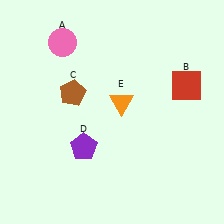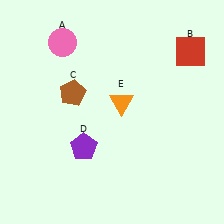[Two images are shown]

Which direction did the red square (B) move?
The red square (B) moved up.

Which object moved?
The red square (B) moved up.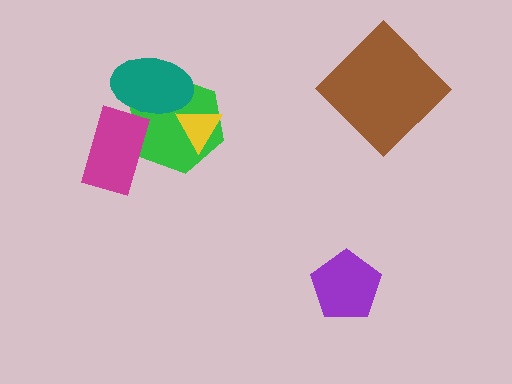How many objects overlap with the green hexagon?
3 objects overlap with the green hexagon.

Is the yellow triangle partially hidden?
No, no other shape covers it.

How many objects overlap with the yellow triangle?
2 objects overlap with the yellow triangle.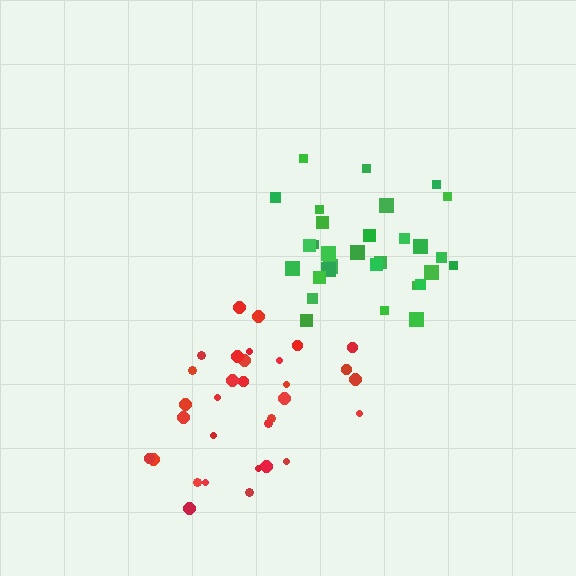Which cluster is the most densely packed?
Green.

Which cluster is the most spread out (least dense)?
Red.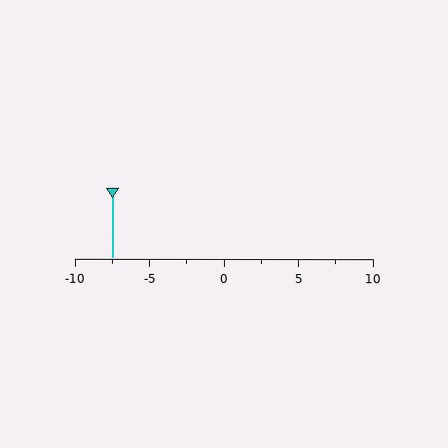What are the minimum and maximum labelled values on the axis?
The axis runs from -10 to 10.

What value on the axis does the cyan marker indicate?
The marker indicates approximately -7.5.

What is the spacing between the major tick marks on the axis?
The major ticks are spaced 5 apart.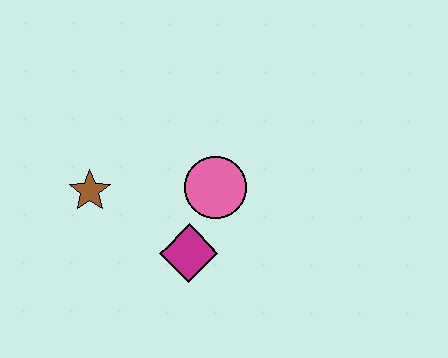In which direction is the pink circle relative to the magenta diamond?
The pink circle is above the magenta diamond.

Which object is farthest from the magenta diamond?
The brown star is farthest from the magenta diamond.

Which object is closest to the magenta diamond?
The pink circle is closest to the magenta diamond.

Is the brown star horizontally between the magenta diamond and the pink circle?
No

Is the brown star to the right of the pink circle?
No